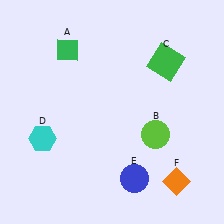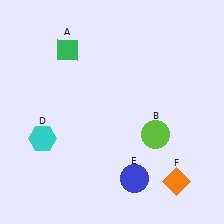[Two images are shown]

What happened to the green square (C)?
The green square (C) was removed in Image 2. It was in the top-right area of Image 1.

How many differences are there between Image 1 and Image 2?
There is 1 difference between the two images.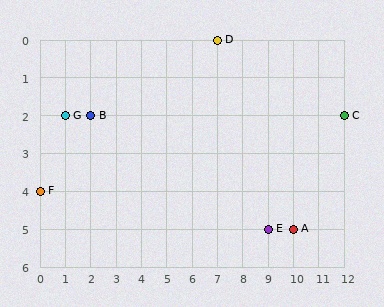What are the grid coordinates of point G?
Point G is at grid coordinates (1, 2).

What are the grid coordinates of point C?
Point C is at grid coordinates (12, 2).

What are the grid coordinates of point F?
Point F is at grid coordinates (0, 4).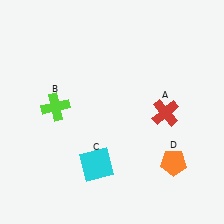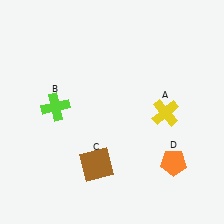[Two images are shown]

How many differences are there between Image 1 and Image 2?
There are 2 differences between the two images.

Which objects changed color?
A changed from red to yellow. C changed from cyan to brown.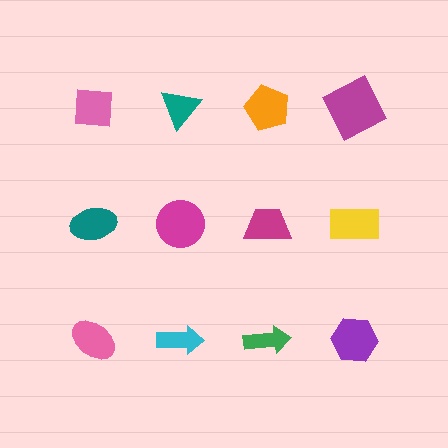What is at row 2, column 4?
A yellow rectangle.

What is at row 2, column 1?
A teal ellipse.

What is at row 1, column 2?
A teal triangle.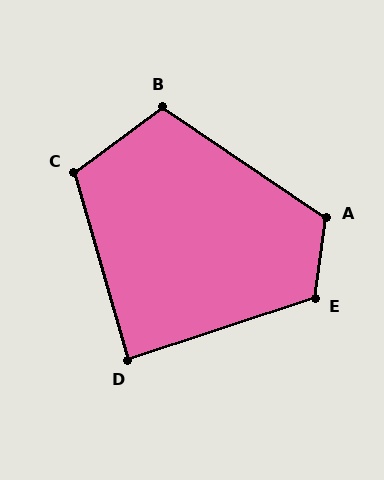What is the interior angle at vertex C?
Approximately 110 degrees (obtuse).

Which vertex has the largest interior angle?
E, at approximately 116 degrees.